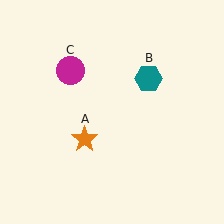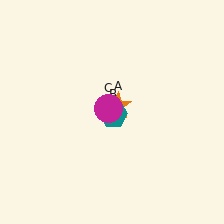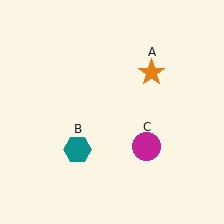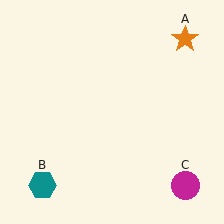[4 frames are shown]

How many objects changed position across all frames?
3 objects changed position: orange star (object A), teal hexagon (object B), magenta circle (object C).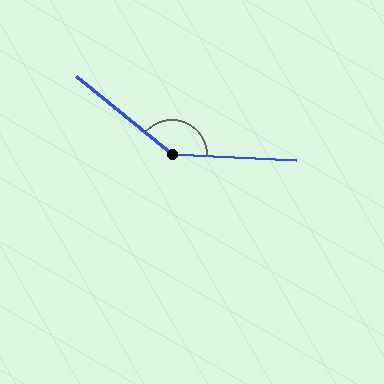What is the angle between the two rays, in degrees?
Approximately 144 degrees.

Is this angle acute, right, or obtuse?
It is obtuse.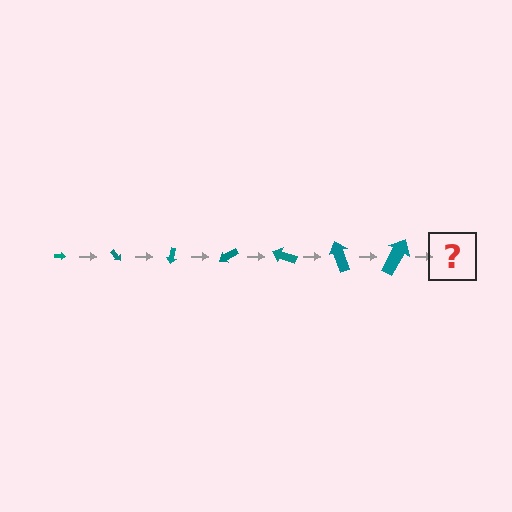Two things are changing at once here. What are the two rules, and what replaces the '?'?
The two rules are that the arrow grows larger each step and it rotates 50 degrees each step. The '?' should be an arrow, larger than the previous one and rotated 350 degrees from the start.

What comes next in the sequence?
The next element should be an arrow, larger than the previous one and rotated 350 degrees from the start.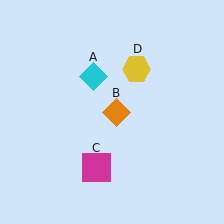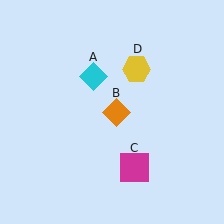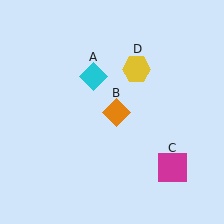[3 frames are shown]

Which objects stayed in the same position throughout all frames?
Cyan diamond (object A) and orange diamond (object B) and yellow hexagon (object D) remained stationary.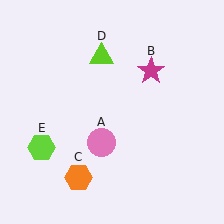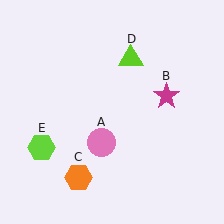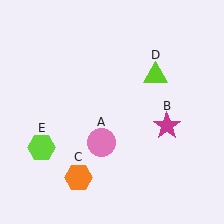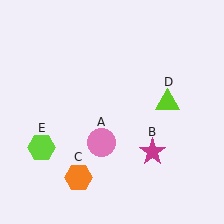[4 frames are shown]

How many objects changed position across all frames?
2 objects changed position: magenta star (object B), lime triangle (object D).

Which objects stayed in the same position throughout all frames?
Pink circle (object A) and orange hexagon (object C) and lime hexagon (object E) remained stationary.